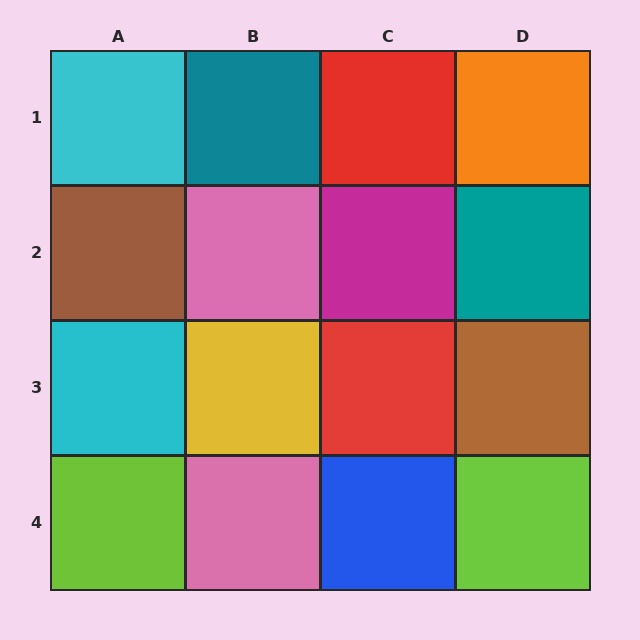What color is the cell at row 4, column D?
Lime.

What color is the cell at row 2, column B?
Pink.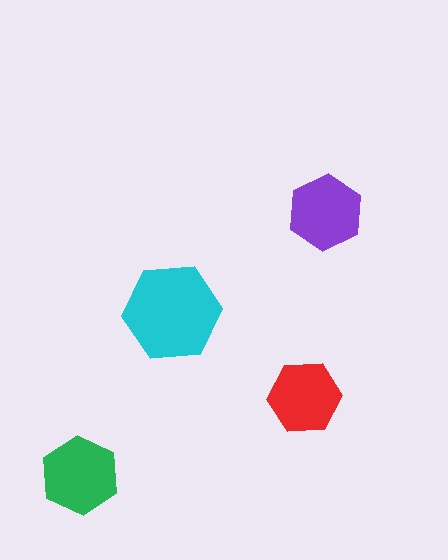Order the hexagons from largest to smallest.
the cyan one, the green one, the purple one, the red one.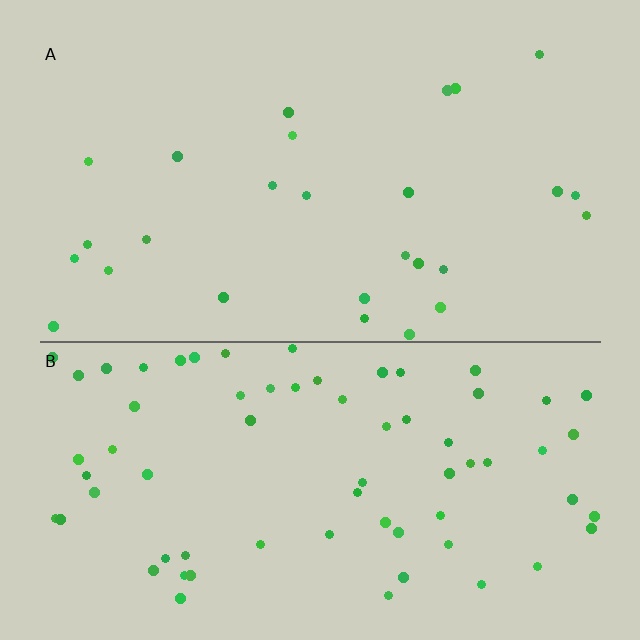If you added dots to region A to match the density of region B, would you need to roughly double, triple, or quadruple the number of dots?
Approximately triple.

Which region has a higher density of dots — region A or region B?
B (the bottom).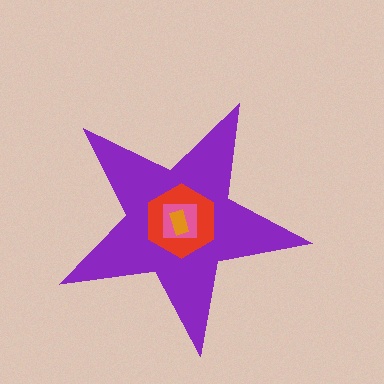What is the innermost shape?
The orange rectangle.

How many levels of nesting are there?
4.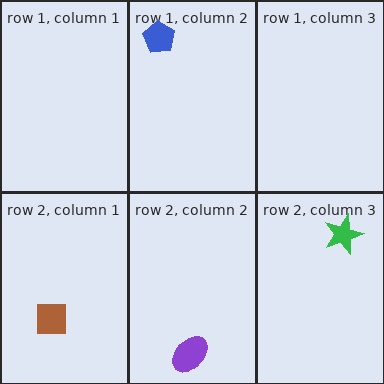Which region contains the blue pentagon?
The row 1, column 2 region.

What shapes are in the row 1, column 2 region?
The blue pentagon.